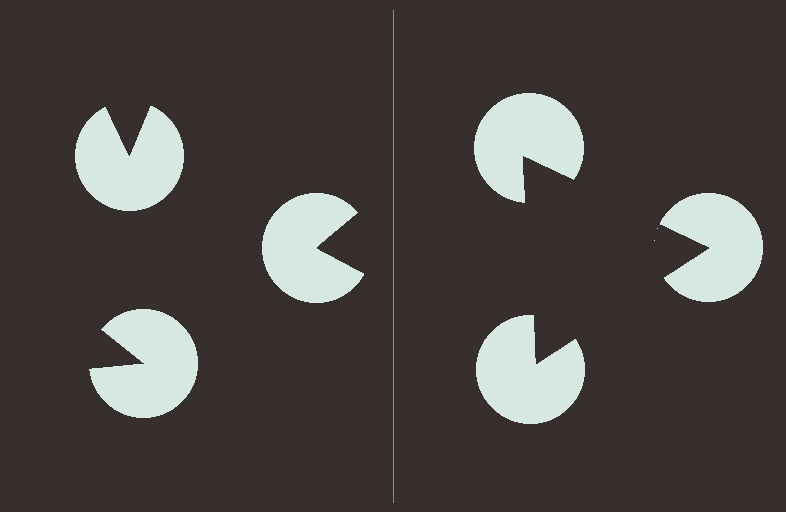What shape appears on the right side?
An illusory triangle.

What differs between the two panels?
The pac-man discs are positioned identically on both sides; only the wedge orientations differ. On the right they align to a triangle; on the left they are misaligned.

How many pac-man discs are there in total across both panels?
6 — 3 on each side.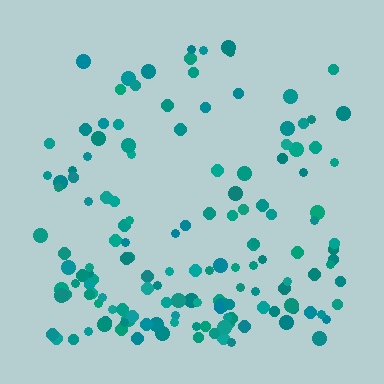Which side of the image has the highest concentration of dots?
The bottom.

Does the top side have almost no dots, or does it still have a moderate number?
Still a moderate number, just noticeably fewer than the bottom.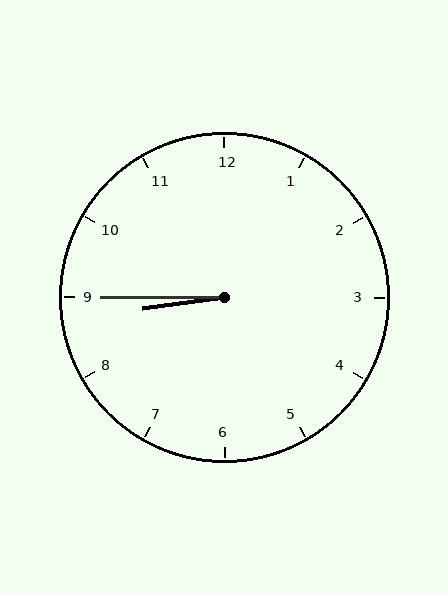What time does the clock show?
8:45.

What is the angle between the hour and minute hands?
Approximately 8 degrees.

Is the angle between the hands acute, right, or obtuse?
It is acute.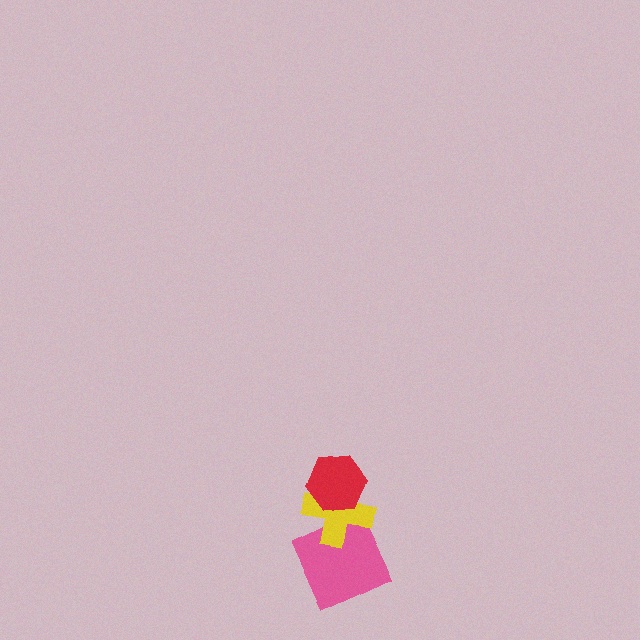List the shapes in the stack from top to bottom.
From top to bottom: the red hexagon, the yellow cross, the pink square.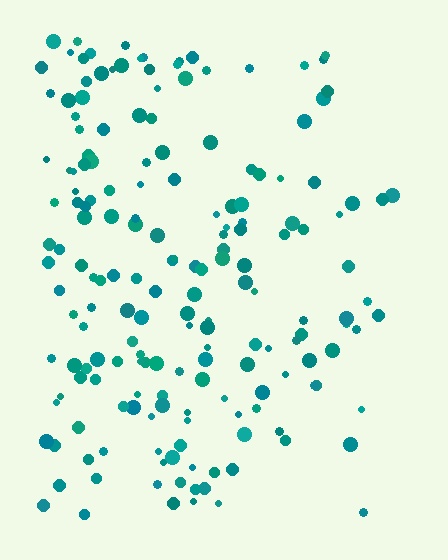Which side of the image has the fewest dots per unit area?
The right.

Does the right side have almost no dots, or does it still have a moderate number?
Still a moderate number, just noticeably fewer than the left.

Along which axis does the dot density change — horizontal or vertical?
Horizontal.